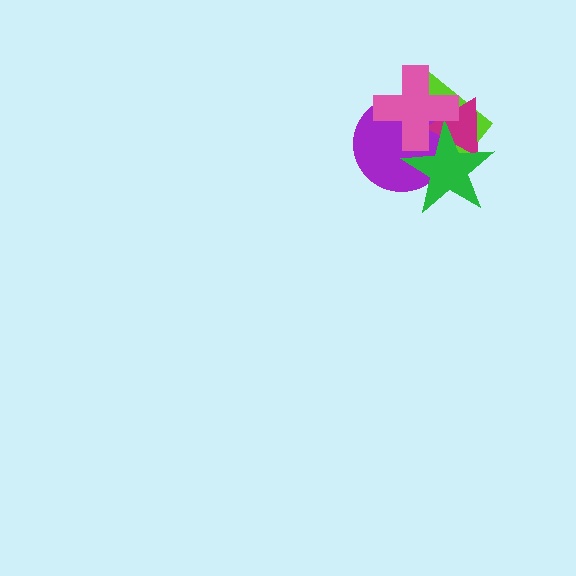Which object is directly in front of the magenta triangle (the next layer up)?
The green star is directly in front of the magenta triangle.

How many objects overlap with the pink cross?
4 objects overlap with the pink cross.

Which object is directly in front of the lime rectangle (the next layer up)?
The purple circle is directly in front of the lime rectangle.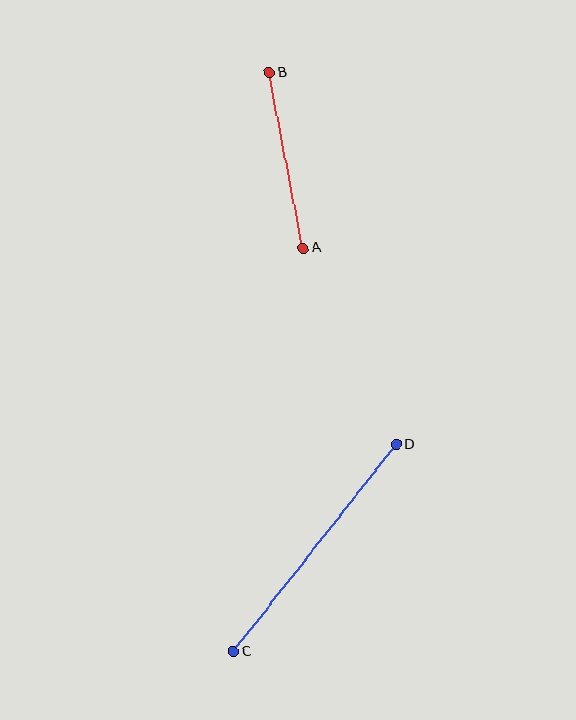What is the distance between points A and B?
The distance is approximately 179 pixels.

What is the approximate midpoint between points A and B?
The midpoint is at approximately (286, 160) pixels.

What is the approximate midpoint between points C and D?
The midpoint is at approximately (315, 548) pixels.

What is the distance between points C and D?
The distance is approximately 263 pixels.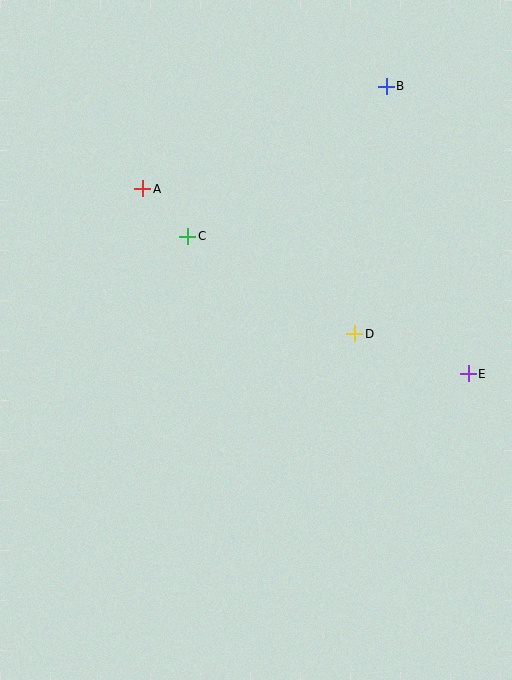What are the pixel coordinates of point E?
Point E is at (468, 374).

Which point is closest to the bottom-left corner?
Point C is closest to the bottom-left corner.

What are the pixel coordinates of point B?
Point B is at (386, 86).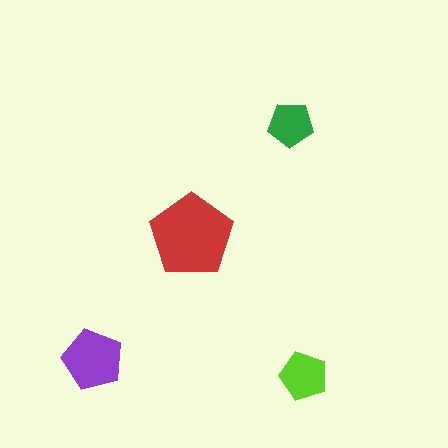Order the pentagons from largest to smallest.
the red one, the purple one, the lime one, the green one.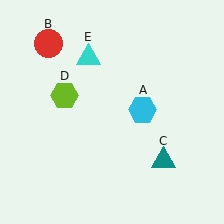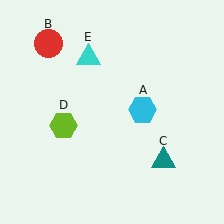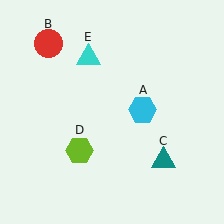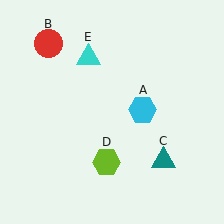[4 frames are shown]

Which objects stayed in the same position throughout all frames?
Cyan hexagon (object A) and red circle (object B) and teal triangle (object C) and cyan triangle (object E) remained stationary.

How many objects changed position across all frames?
1 object changed position: lime hexagon (object D).